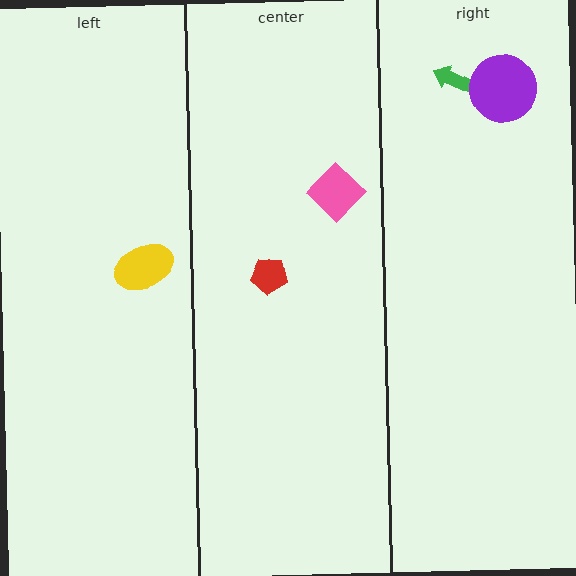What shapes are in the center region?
The red pentagon, the pink diamond.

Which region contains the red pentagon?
The center region.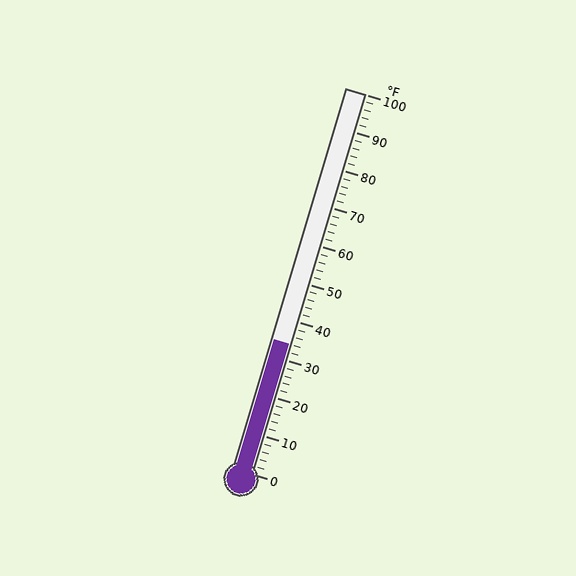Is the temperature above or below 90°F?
The temperature is below 90°F.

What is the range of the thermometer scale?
The thermometer scale ranges from 0°F to 100°F.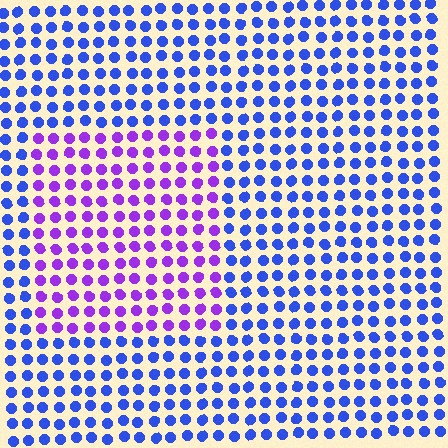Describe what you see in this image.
The image is filled with small blue elements in a uniform arrangement. A rectangle-shaped region is visible where the elements are tinted to a slightly different hue, forming a subtle color boundary.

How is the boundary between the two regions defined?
The boundary is defined purely by a slight shift in hue (about 47 degrees). Spacing, size, and orientation are identical on both sides.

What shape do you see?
I see a rectangle.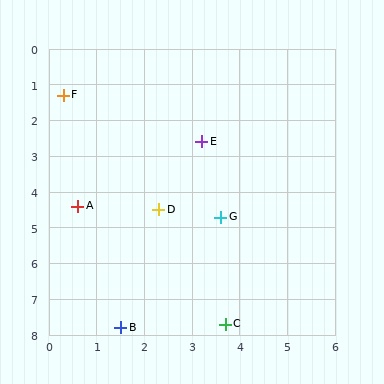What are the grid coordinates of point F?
Point F is at approximately (0.3, 1.3).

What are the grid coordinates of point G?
Point G is at approximately (3.6, 4.7).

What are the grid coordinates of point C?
Point C is at approximately (3.7, 7.7).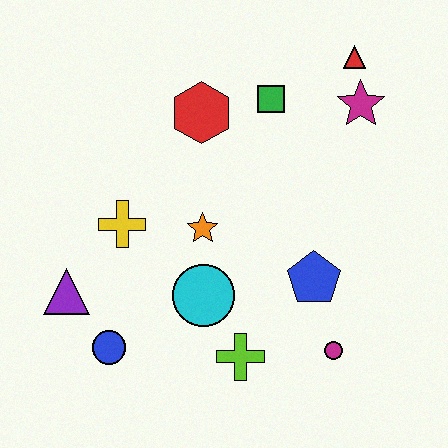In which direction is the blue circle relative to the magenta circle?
The blue circle is to the left of the magenta circle.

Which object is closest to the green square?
The red hexagon is closest to the green square.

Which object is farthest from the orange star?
The red triangle is farthest from the orange star.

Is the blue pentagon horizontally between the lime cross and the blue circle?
No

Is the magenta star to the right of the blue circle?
Yes